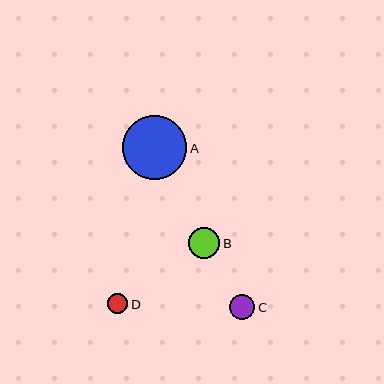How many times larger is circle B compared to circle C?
Circle B is approximately 1.2 times the size of circle C.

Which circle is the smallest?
Circle D is the smallest with a size of approximately 20 pixels.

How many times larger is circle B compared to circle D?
Circle B is approximately 1.5 times the size of circle D.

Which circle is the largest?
Circle A is the largest with a size of approximately 65 pixels.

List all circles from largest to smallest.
From largest to smallest: A, B, C, D.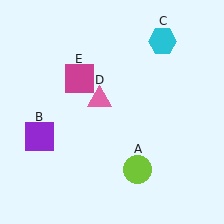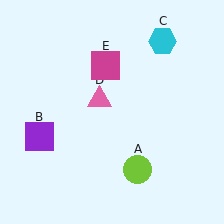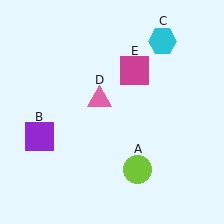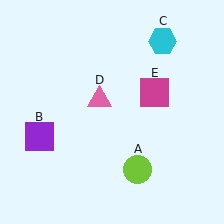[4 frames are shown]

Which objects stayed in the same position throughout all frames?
Lime circle (object A) and purple square (object B) and cyan hexagon (object C) and pink triangle (object D) remained stationary.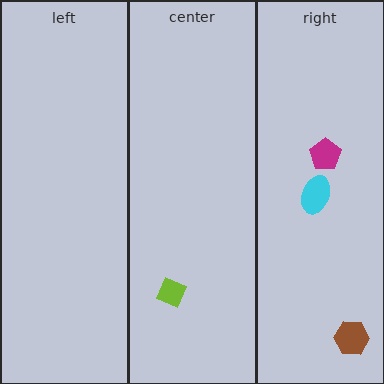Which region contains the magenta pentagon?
The right region.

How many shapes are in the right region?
3.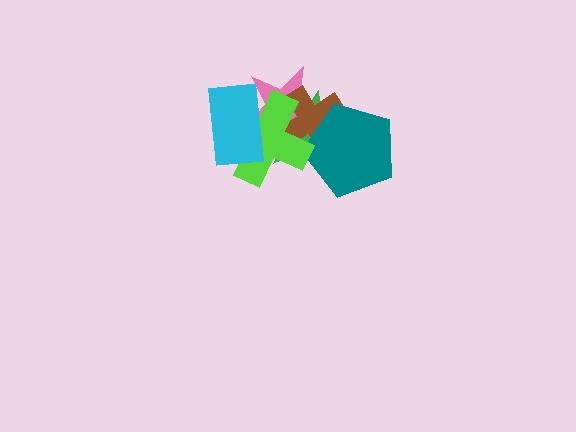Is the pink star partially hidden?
Yes, it is partially covered by another shape.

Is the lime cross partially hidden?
Yes, it is partially covered by another shape.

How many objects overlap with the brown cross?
4 objects overlap with the brown cross.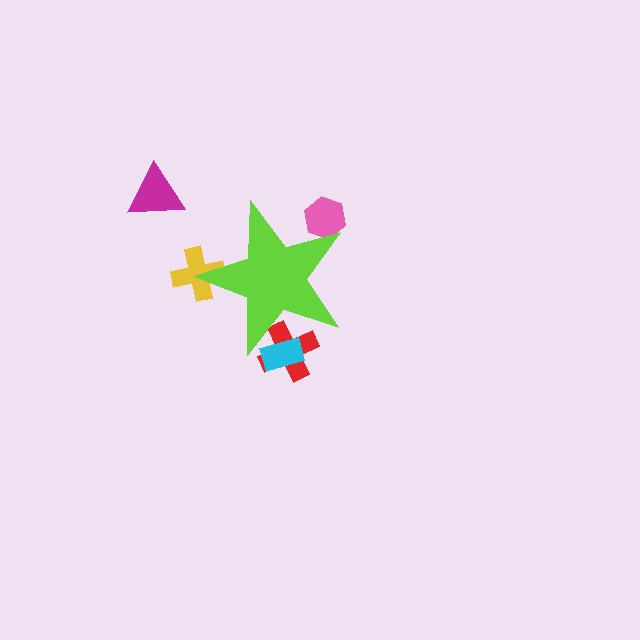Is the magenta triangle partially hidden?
No, the magenta triangle is fully visible.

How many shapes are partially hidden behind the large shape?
4 shapes are partially hidden.